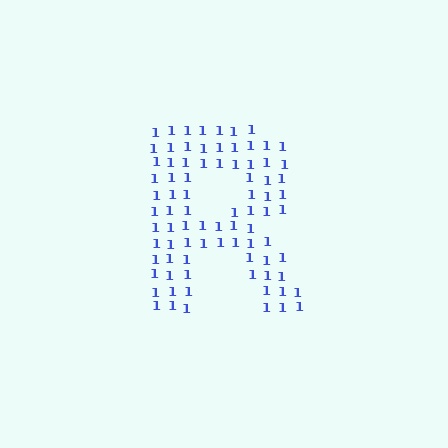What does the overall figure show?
The overall figure shows the letter R.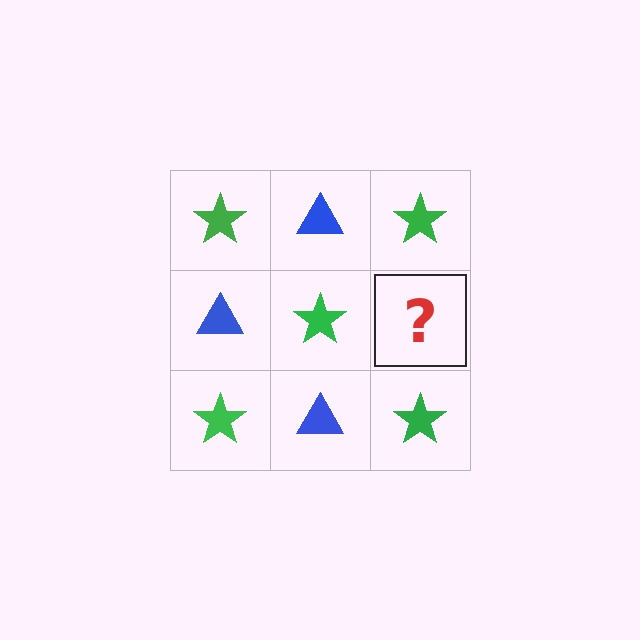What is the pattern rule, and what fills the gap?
The rule is that it alternates green star and blue triangle in a checkerboard pattern. The gap should be filled with a blue triangle.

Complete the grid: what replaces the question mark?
The question mark should be replaced with a blue triangle.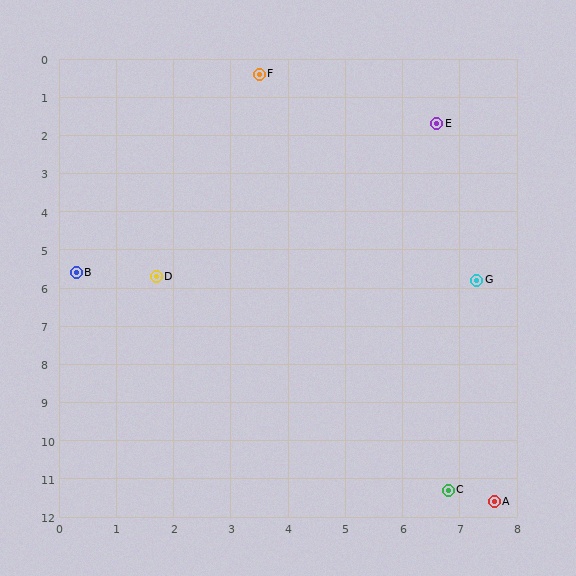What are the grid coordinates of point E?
Point E is at approximately (6.6, 1.7).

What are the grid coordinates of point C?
Point C is at approximately (6.8, 11.3).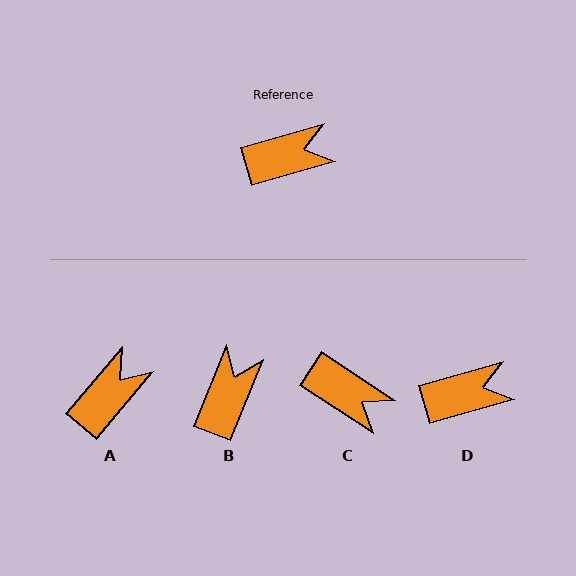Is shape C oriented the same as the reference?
No, it is off by about 50 degrees.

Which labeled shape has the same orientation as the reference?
D.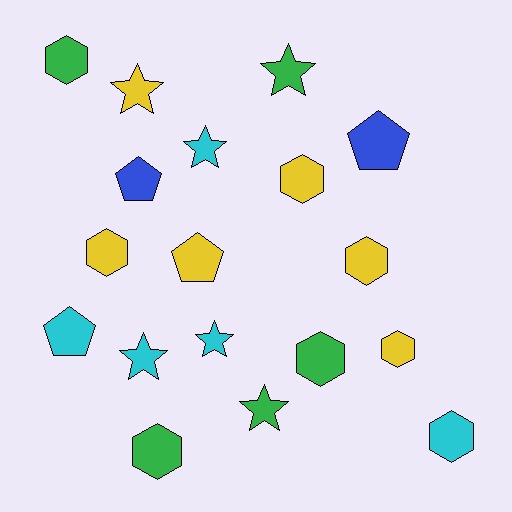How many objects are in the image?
There are 18 objects.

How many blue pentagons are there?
There are 2 blue pentagons.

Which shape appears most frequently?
Hexagon, with 8 objects.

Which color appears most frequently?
Yellow, with 6 objects.